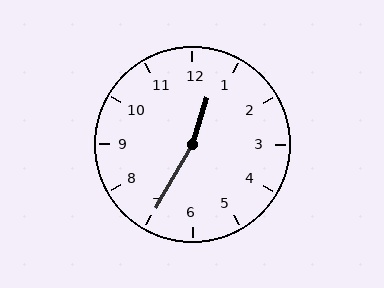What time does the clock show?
12:35.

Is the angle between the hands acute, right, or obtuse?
It is obtuse.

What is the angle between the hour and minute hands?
Approximately 168 degrees.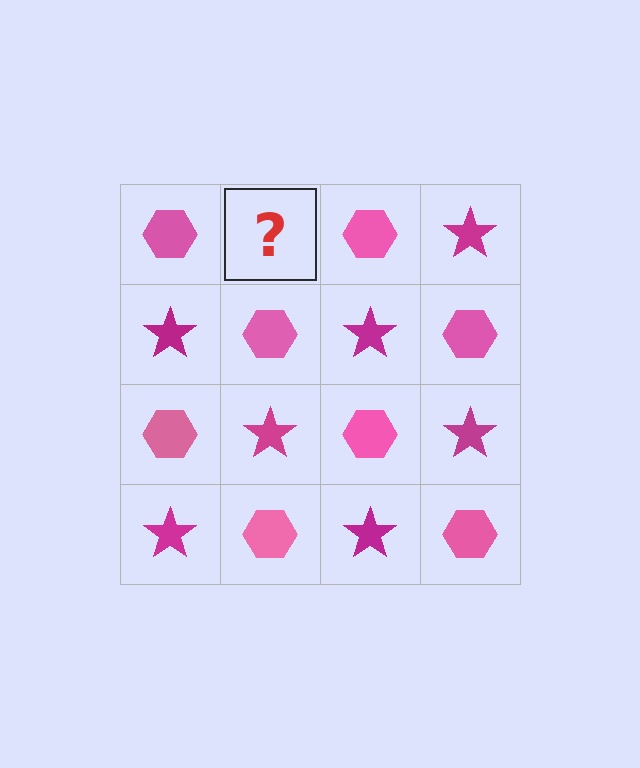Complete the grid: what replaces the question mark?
The question mark should be replaced with a magenta star.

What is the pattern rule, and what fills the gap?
The rule is that it alternates pink hexagon and magenta star in a checkerboard pattern. The gap should be filled with a magenta star.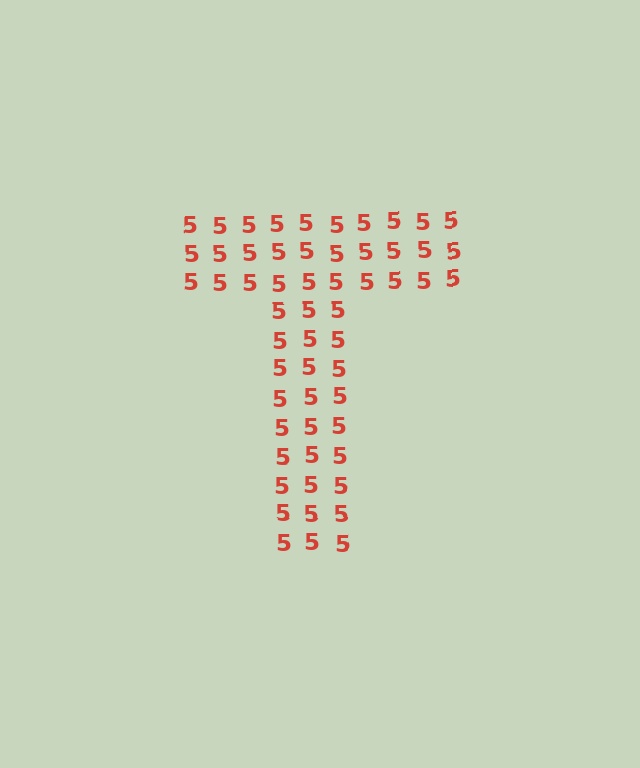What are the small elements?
The small elements are digit 5's.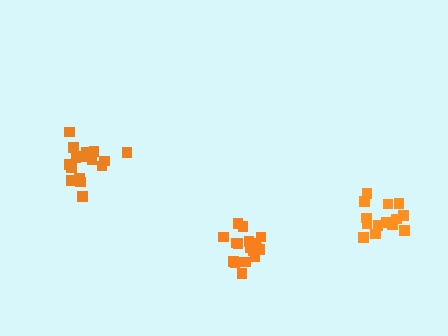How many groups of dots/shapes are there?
There are 3 groups.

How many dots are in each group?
Group 1: 17 dots, Group 2: 16 dots, Group 3: 14 dots (47 total).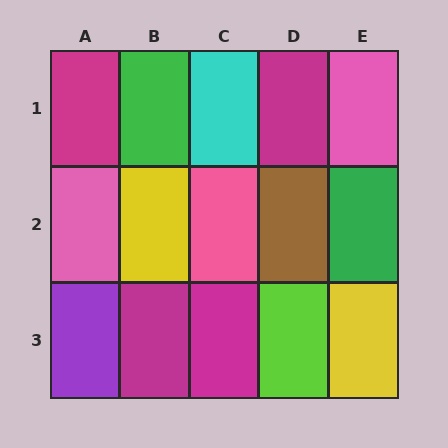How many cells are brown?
1 cell is brown.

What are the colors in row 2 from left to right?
Pink, yellow, pink, brown, green.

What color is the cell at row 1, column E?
Pink.